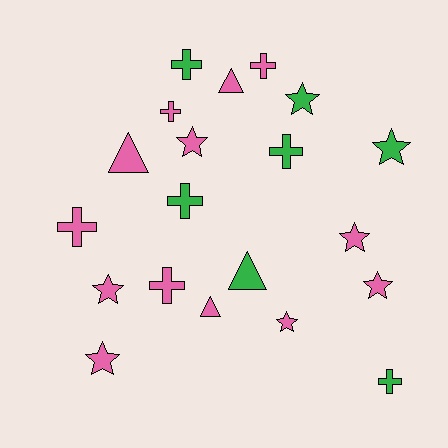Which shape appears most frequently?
Cross, with 8 objects.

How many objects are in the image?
There are 20 objects.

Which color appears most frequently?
Pink, with 13 objects.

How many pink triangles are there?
There are 3 pink triangles.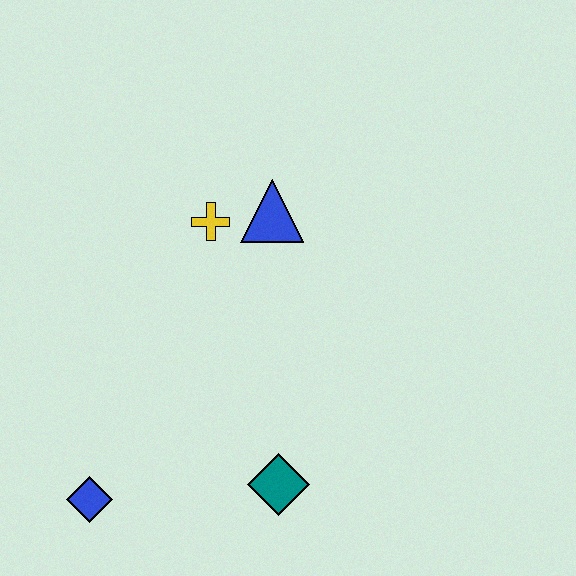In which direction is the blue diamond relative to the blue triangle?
The blue diamond is below the blue triangle.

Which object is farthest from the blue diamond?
The blue triangle is farthest from the blue diamond.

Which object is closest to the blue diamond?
The teal diamond is closest to the blue diamond.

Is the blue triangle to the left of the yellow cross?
No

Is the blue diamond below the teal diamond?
Yes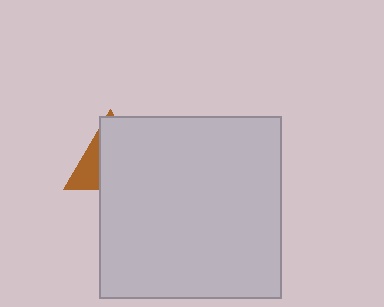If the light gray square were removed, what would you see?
You would see the complete brown triangle.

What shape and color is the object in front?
The object in front is a light gray square.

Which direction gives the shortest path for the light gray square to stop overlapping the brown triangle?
Moving right gives the shortest separation.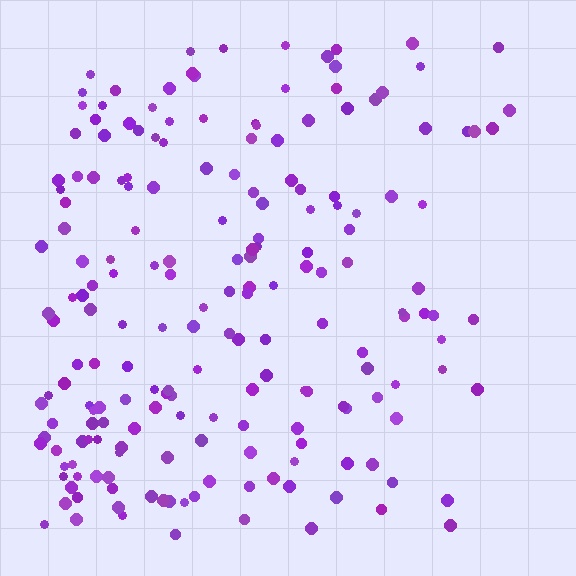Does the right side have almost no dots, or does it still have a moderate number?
Still a moderate number, just noticeably fewer than the left.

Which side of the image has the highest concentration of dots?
The left.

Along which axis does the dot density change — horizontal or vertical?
Horizontal.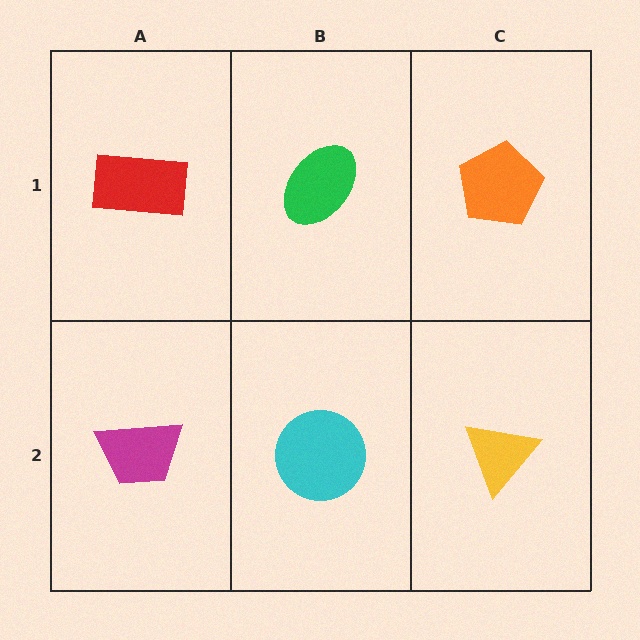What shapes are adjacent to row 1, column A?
A magenta trapezoid (row 2, column A), a green ellipse (row 1, column B).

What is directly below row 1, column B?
A cyan circle.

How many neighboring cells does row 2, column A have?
2.